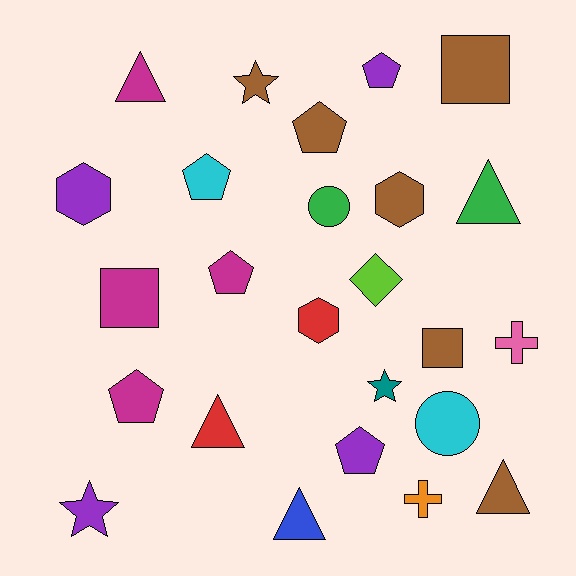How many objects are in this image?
There are 25 objects.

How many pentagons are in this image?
There are 6 pentagons.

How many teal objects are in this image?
There is 1 teal object.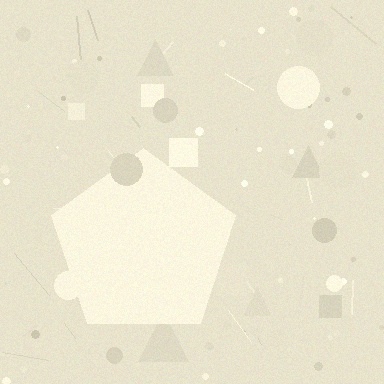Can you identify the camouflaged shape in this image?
The camouflaged shape is a pentagon.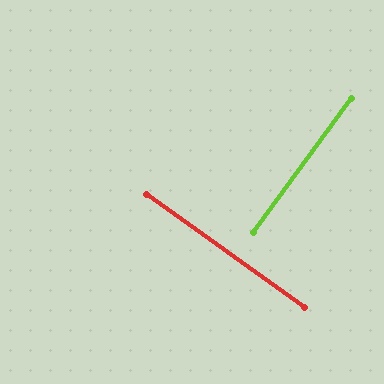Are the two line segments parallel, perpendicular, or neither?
Perpendicular — they meet at approximately 90°.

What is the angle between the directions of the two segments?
Approximately 90 degrees.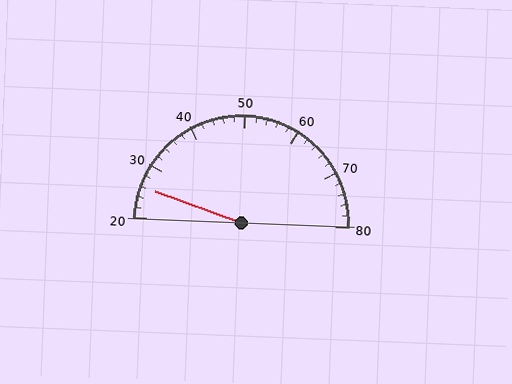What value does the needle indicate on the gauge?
The needle indicates approximately 26.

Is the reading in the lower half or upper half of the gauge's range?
The reading is in the lower half of the range (20 to 80).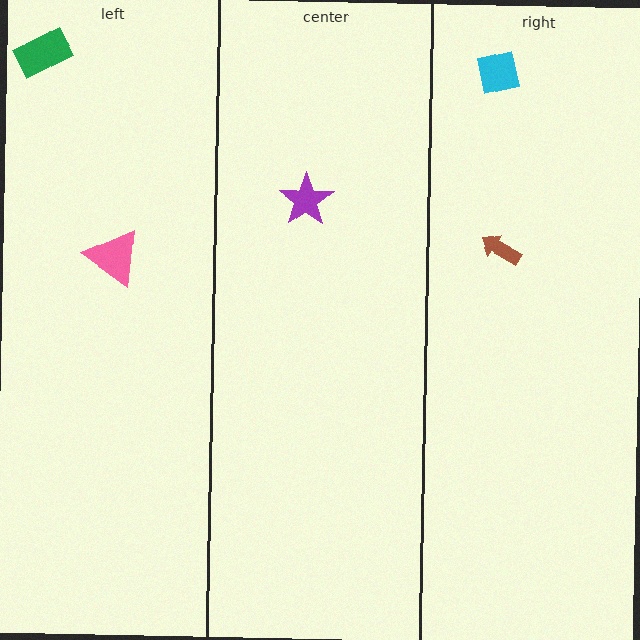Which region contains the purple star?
The center region.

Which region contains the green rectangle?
The left region.